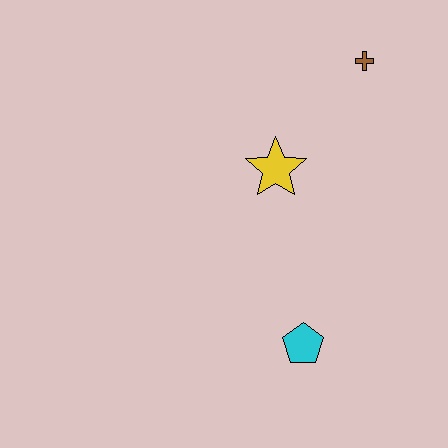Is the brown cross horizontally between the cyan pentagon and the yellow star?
No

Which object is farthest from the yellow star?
The cyan pentagon is farthest from the yellow star.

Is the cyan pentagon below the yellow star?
Yes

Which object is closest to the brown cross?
The yellow star is closest to the brown cross.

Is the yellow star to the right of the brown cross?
No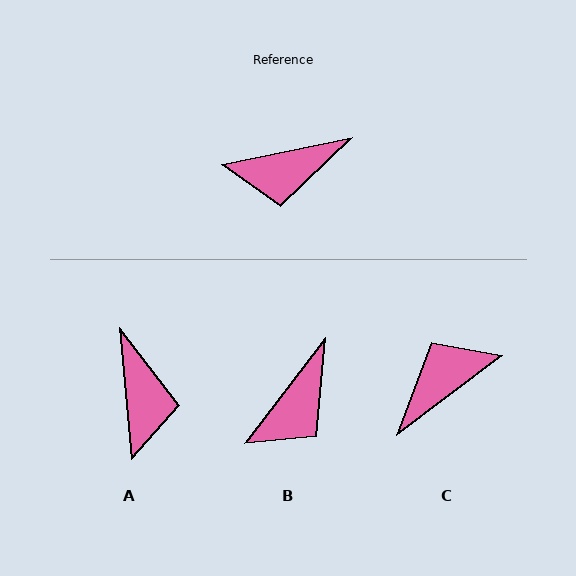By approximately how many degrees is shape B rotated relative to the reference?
Approximately 41 degrees counter-clockwise.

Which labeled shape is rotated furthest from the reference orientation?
C, about 155 degrees away.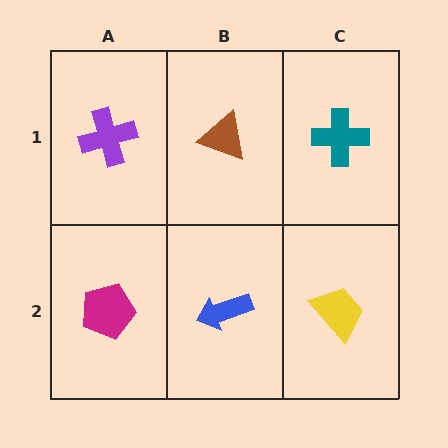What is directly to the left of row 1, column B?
A purple cross.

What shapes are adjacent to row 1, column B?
A blue arrow (row 2, column B), a purple cross (row 1, column A), a teal cross (row 1, column C).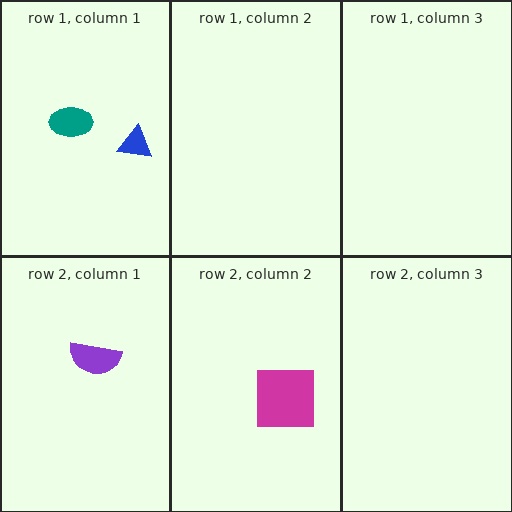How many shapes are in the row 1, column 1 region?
2.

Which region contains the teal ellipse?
The row 1, column 1 region.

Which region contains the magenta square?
The row 2, column 2 region.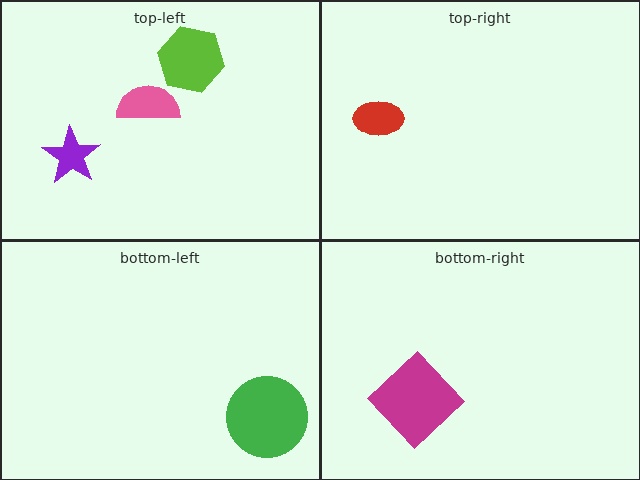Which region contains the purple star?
The top-left region.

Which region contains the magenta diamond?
The bottom-right region.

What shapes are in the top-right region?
The red ellipse.